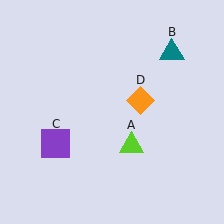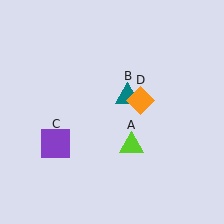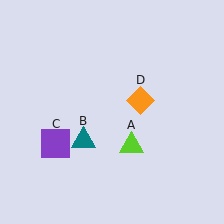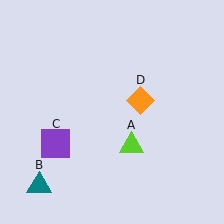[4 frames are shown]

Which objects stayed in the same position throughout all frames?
Lime triangle (object A) and purple square (object C) and orange diamond (object D) remained stationary.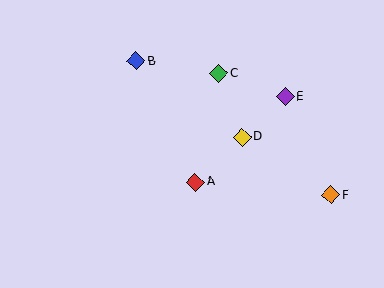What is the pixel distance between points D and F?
The distance between D and F is 107 pixels.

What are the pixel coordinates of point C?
Point C is at (219, 73).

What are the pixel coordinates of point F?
Point F is at (331, 195).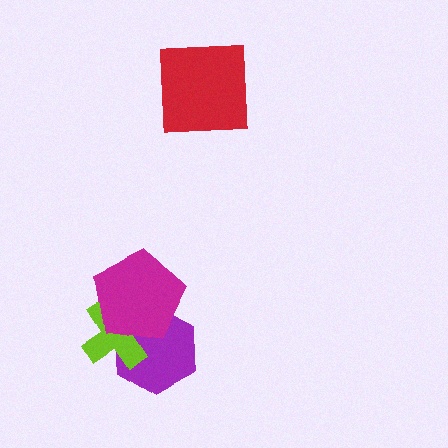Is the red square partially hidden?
No, no other shape covers it.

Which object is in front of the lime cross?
The magenta pentagon is in front of the lime cross.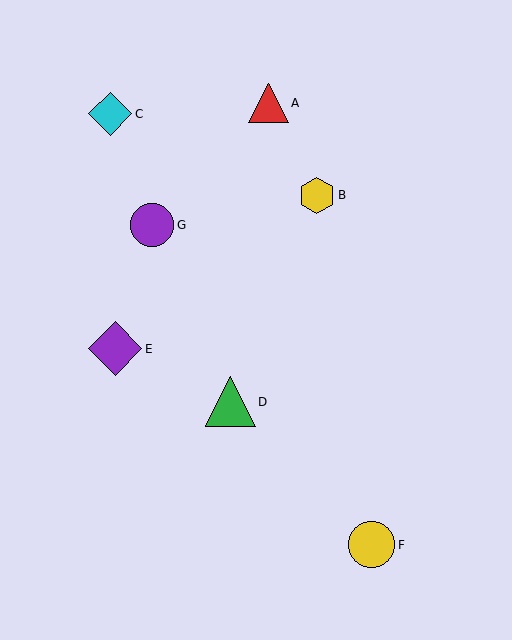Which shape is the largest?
The purple diamond (labeled E) is the largest.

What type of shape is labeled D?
Shape D is a green triangle.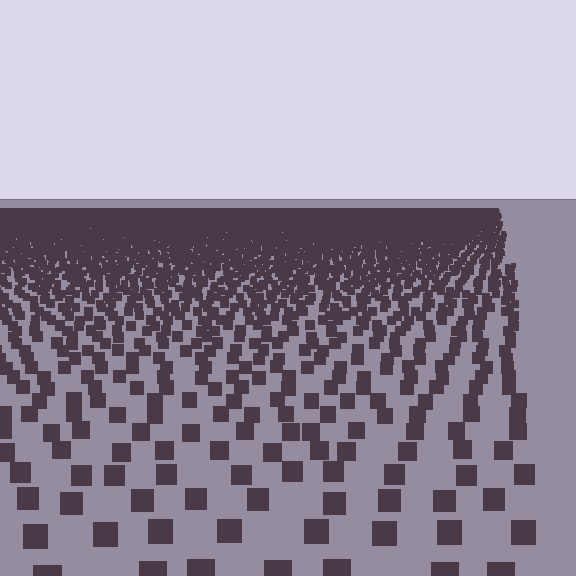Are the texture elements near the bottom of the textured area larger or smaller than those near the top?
Larger. Near the bottom, elements are closer to the viewer and appear at a bigger on-screen size.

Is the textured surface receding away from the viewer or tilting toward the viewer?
The surface is receding away from the viewer. Texture elements get smaller and denser toward the top.